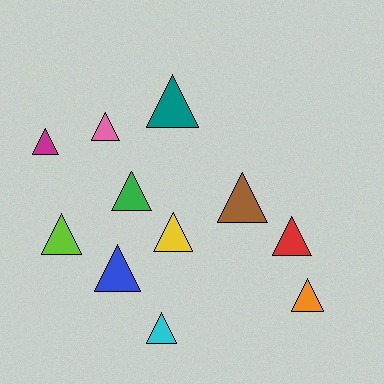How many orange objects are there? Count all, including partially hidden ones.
There is 1 orange object.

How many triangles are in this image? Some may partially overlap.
There are 11 triangles.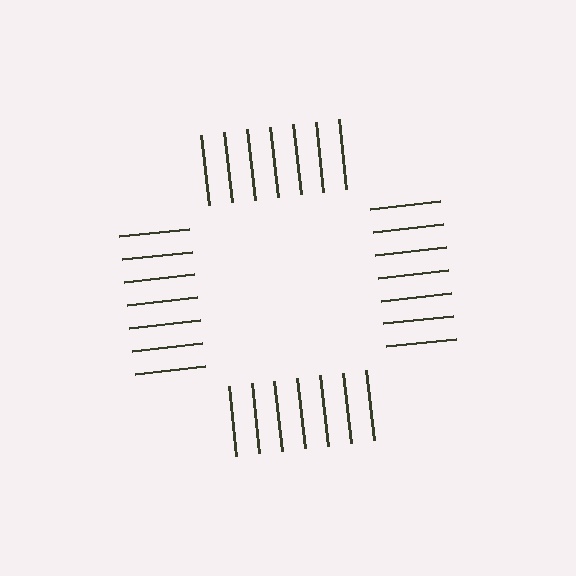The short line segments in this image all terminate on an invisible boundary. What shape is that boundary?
An illusory square — the line segments terminate on its edges but no continuous stroke is drawn.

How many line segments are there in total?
28 — 7 along each of the 4 edges.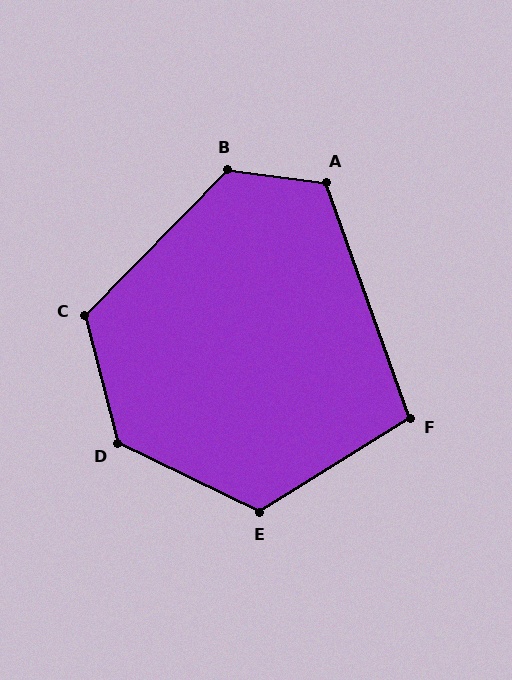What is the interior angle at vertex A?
Approximately 117 degrees (obtuse).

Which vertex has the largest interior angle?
D, at approximately 130 degrees.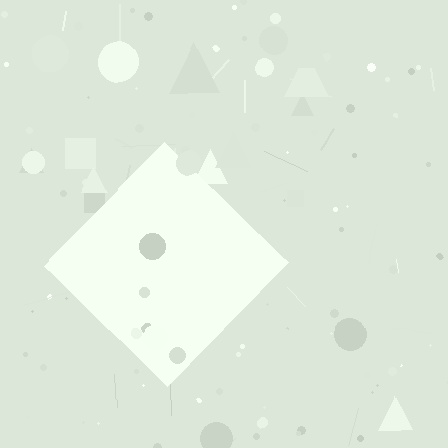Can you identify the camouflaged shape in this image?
The camouflaged shape is a diamond.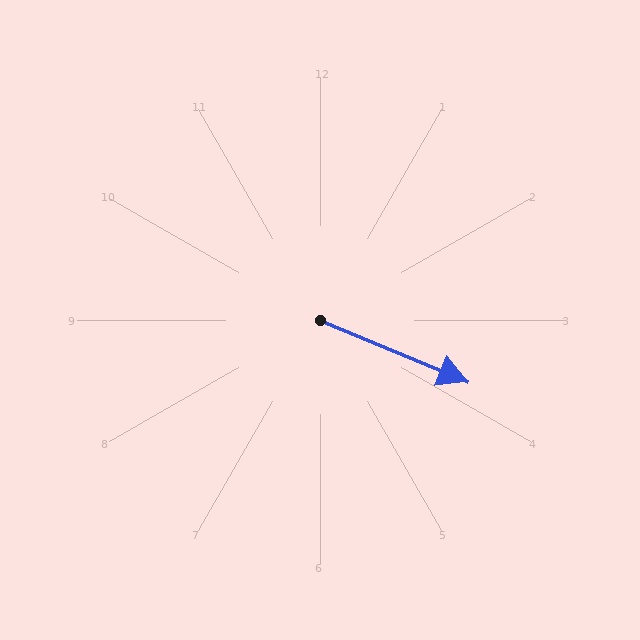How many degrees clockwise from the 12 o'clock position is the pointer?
Approximately 113 degrees.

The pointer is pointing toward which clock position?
Roughly 4 o'clock.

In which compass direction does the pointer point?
Southeast.